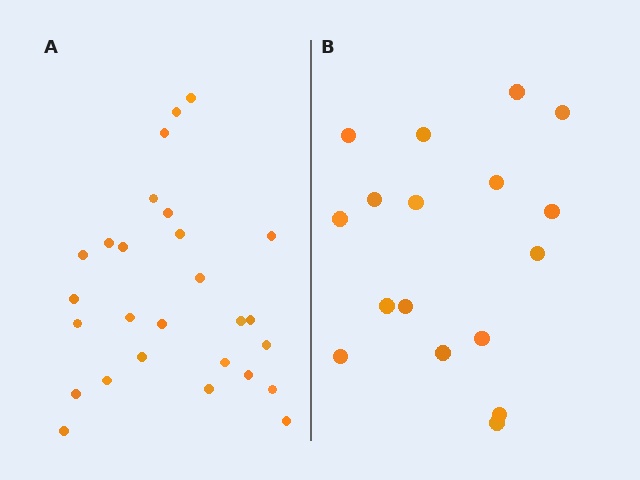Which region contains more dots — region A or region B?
Region A (the left region) has more dots.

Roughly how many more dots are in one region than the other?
Region A has roughly 10 or so more dots than region B.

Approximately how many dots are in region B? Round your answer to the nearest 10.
About 20 dots. (The exact count is 17, which rounds to 20.)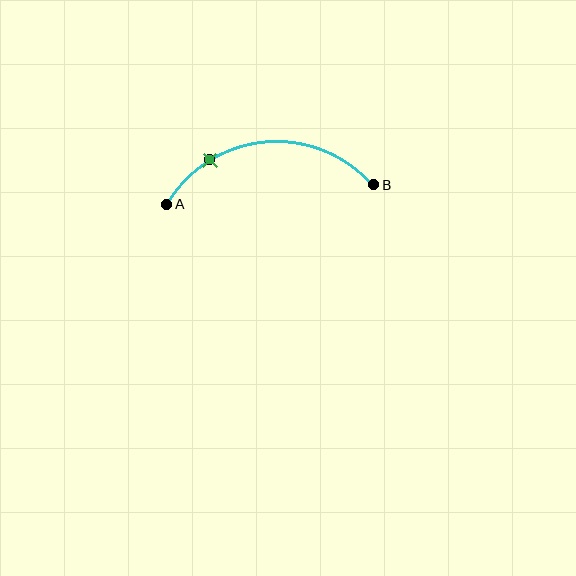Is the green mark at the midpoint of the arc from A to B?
No. The green mark lies on the arc but is closer to endpoint A. The arc midpoint would be at the point on the curve equidistant along the arc from both A and B.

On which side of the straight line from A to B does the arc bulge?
The arc bulges above the straight line connecting A and B.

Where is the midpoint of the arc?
The arc midpoint is the point on the curve farthest from the straight line joining A and B. It sits above that line.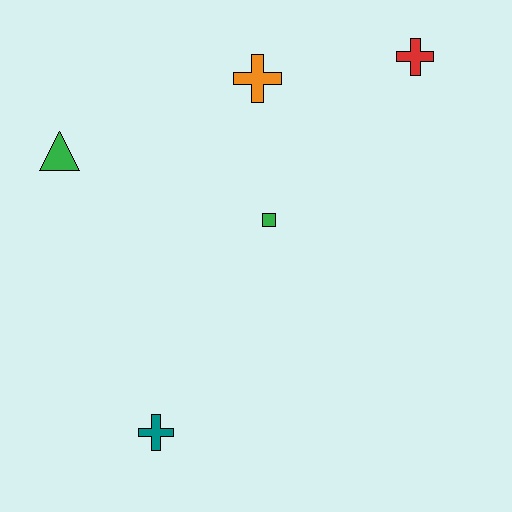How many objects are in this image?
There are 5 objects.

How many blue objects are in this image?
There are no blue objects.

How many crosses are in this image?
There are 3 crosses.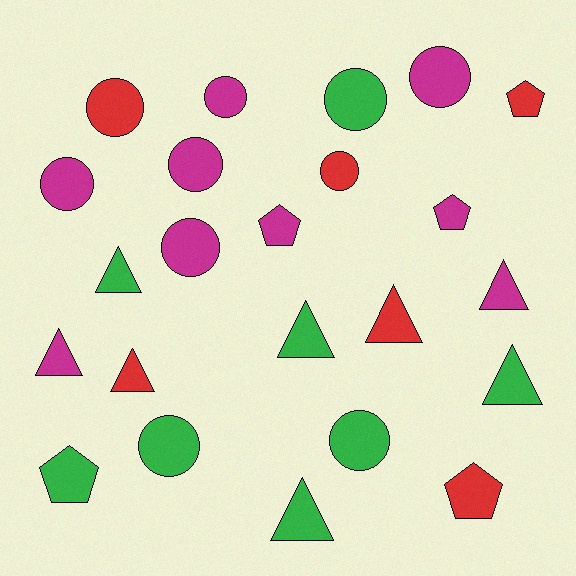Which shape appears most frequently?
Circle, with 10 objects.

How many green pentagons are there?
There is 1 green pentagon.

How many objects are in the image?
There are 23 objects.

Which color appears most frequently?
Magenta, with 9 objects.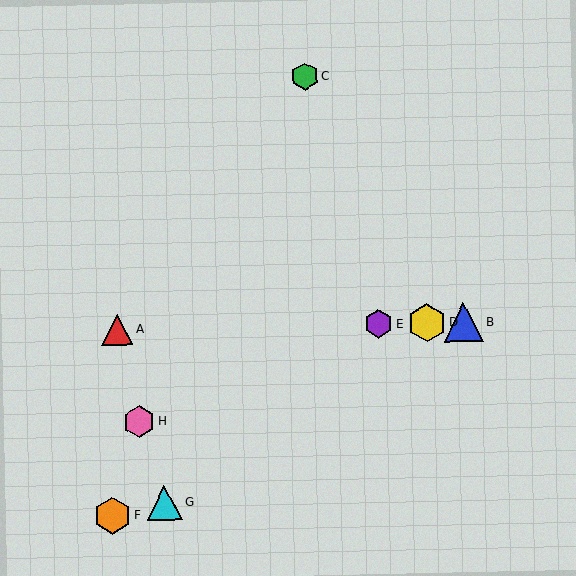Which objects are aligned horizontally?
Objects A, B, D, E are aligned horizontally.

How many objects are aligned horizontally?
4 objects (A, B, D, E) are aligned horizontally.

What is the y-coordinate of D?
Object D is at y≈323.